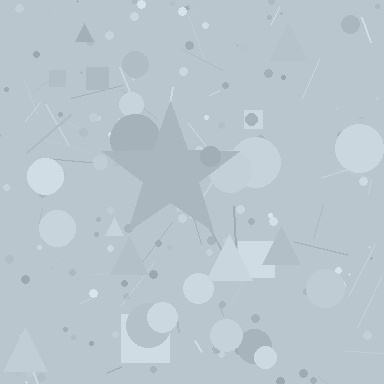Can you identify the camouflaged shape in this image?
The camouflaged shape is a star.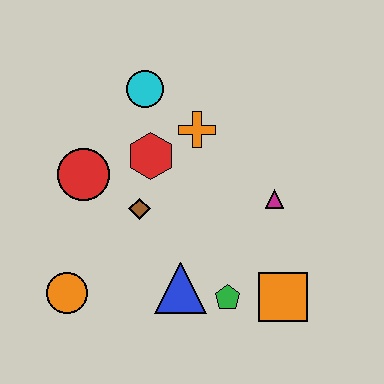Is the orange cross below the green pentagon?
No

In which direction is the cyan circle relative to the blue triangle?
The cyan circle is above the blue triangle.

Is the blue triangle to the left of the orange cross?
Yes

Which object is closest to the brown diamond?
The red hexagon is closest to the brown diamond.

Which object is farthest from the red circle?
The orange square is farthest from the red circle.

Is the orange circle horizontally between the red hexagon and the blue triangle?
No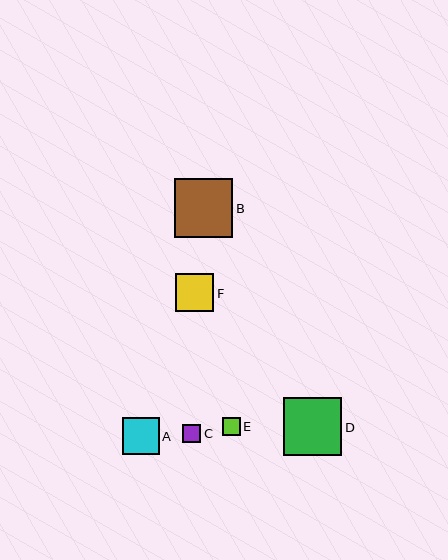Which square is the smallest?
Square C is the smallest with a size of approximately 18 pixels.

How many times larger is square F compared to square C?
Square F is approximately 2.1 times the size of square C.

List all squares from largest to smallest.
From largest to smallest: B, D, F, A, E, C.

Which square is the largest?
Square B is the largest with a size of approximately 58 pixels.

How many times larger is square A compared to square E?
Square A is approximately 2.0 times the size of square E.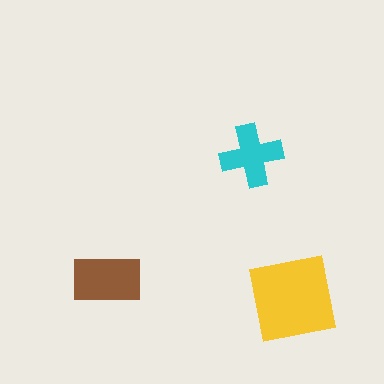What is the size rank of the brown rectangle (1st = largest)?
2nd.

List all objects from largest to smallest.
The yellow square, the brown rectangle, the cyan cross.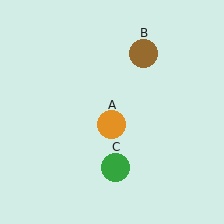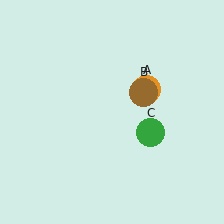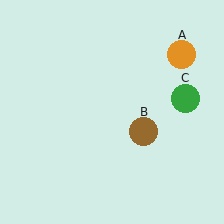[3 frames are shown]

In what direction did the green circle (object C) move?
The green circle (object C) moved up and to the right.